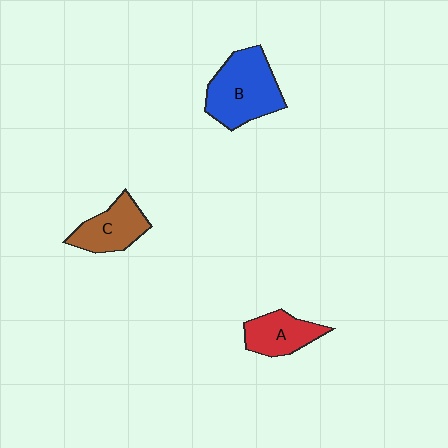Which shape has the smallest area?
Shape A (red).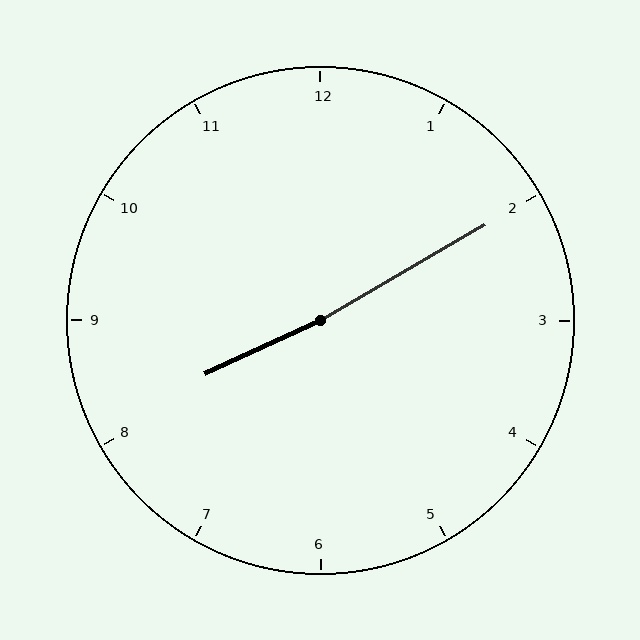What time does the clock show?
8:10.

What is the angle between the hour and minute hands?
Approximately 175 degrees.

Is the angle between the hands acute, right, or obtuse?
It is obtuse.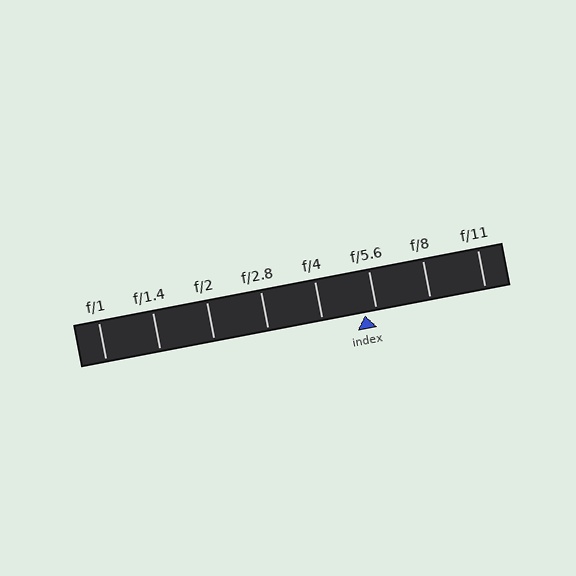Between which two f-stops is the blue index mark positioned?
The index mark is between f/4 and f/5.6.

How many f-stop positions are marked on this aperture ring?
There are 8 f-stop positions marked.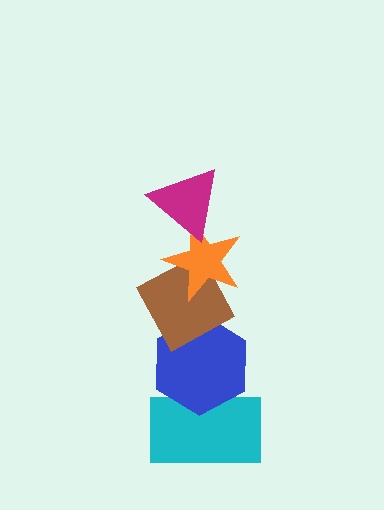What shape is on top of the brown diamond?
The orange star is on top of the brown diamond.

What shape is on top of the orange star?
The magenta triangle is on top of the orange star.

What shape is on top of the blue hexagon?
The brown diamond is on top of the blue hexagon.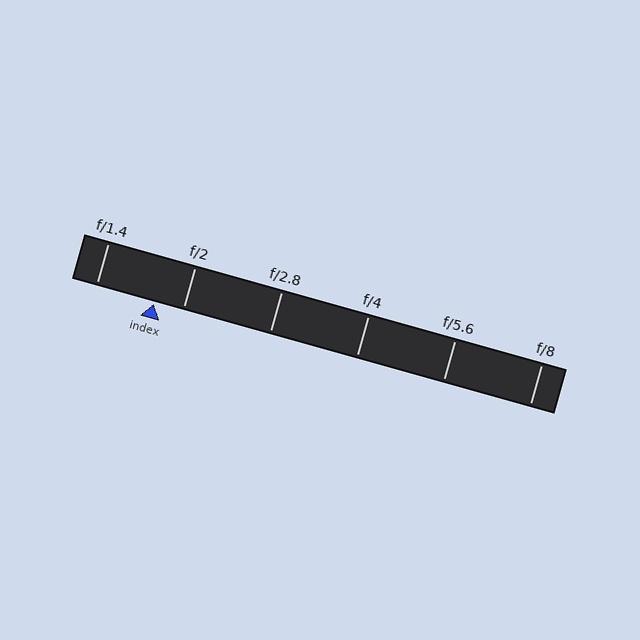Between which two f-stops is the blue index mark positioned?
The index mark is between f/1.4 and f/2.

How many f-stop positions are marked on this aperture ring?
There are 6 f-stop positions marked.